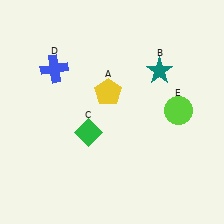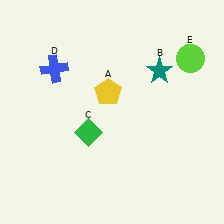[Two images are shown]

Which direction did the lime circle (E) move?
The lime circle (E) moved up.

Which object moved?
The lime circle (E) moved up.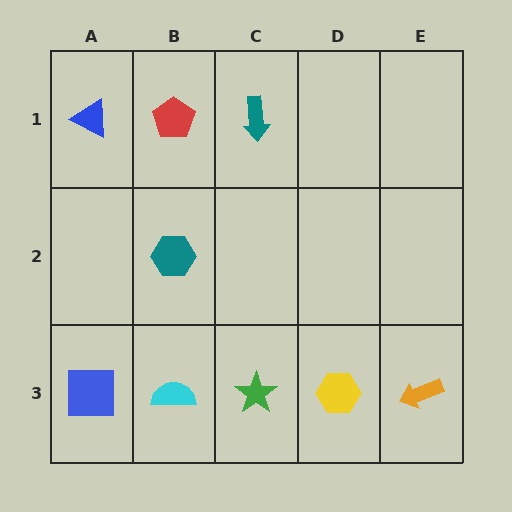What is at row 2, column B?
A teal hexagon.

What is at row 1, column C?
A teal arrow.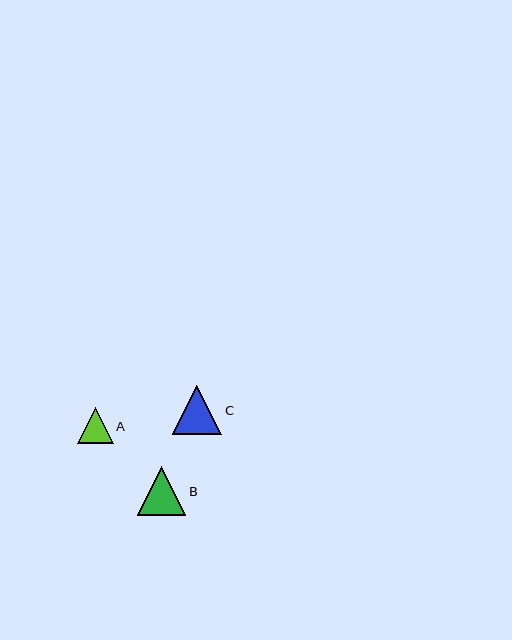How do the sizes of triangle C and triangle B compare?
Triangle C and triangle B are approximately the same size.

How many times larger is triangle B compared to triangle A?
Triangle B is approximately 1.4 times the size of triangle A.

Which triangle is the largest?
Triangle C is the largest with a size of approximately 49 pixels.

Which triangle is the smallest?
Triangle A is the smallest with a size of approximately 36 pixels.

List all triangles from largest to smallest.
From largest to smallest: C, B, A.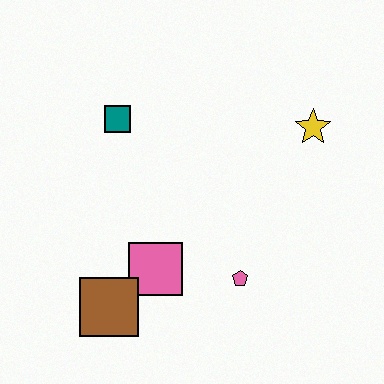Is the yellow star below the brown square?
No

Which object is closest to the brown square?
The pink square is closest to the brown square.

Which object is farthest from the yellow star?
The brown square is farthest from the yellow star.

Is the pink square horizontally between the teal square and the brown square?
No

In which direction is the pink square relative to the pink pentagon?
The pink square is to the left of the pink pentagon.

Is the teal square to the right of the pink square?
No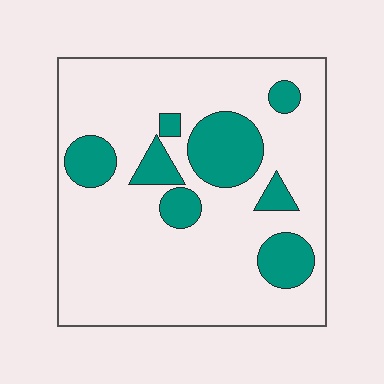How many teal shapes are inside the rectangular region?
8.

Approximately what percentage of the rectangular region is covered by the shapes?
Approximately 20%.